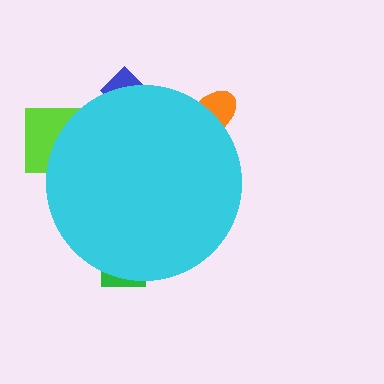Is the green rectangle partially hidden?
Yes, the green rectangle is partially hidden behind the cyan circle.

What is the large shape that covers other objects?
A cyan circle.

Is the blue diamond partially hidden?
Yes, the blue diamond is partially hidden behind the cyan circle.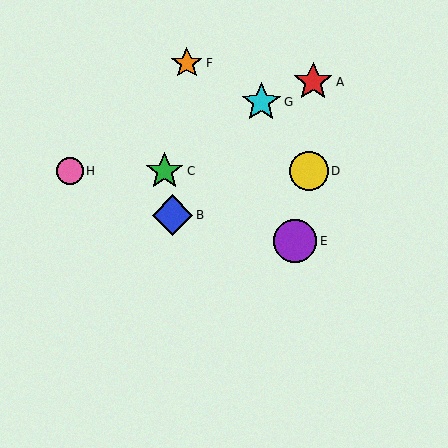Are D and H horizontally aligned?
Yes, both are at y≈171.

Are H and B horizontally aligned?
No, H is at y≈171 and B is at y≈215.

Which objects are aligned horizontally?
Objects C, D, H are aligned horizontally.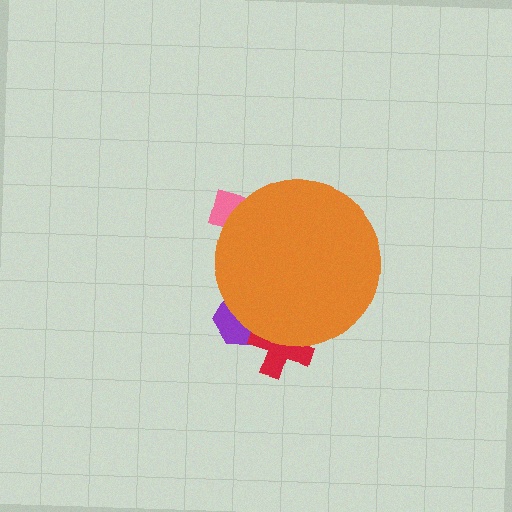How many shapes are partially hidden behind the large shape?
3 shapes are partially hidden.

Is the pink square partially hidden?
Yes, the pink square is partially hidden behind the orange circle.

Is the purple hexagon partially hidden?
Yes, the purple hexagon is partially hidden behind the orange circle.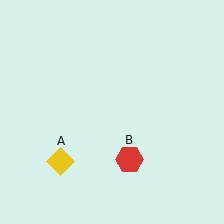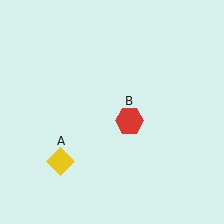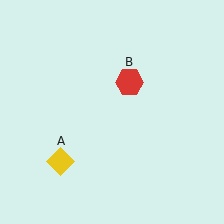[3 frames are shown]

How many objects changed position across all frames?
1 object changed position: red hexagon (object B).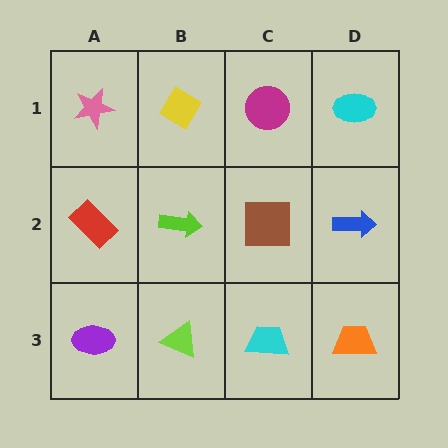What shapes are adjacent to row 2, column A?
A pink star (row 1, column A), a purple ellipse (row 3, column A), a lime arrow (row 2, column B).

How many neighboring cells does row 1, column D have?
2.